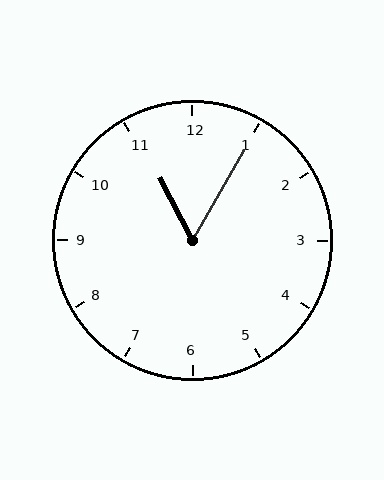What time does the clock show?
11:05.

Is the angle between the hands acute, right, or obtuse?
It is acute.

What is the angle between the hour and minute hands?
Approximately 58 degrees.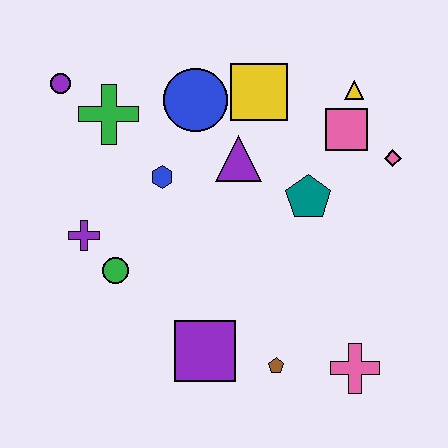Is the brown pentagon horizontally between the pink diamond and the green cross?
Yes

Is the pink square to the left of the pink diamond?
Yes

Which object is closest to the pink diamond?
The pink square is closest to the pink diamond.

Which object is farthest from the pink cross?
The purple circle is farthest from the pink cross.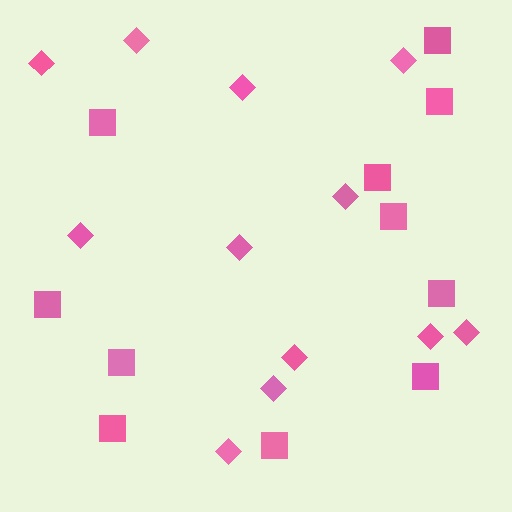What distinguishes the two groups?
There are 2 groups: one group of diamonds (12) and one group of squares (11).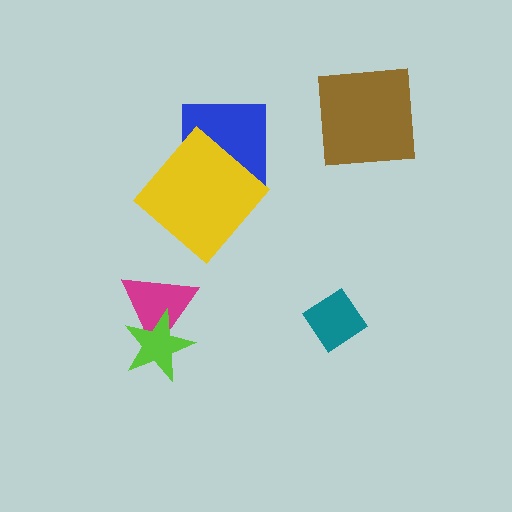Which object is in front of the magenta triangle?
The lime star is in front of the magenta triangle.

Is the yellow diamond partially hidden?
No, no other shape covers it.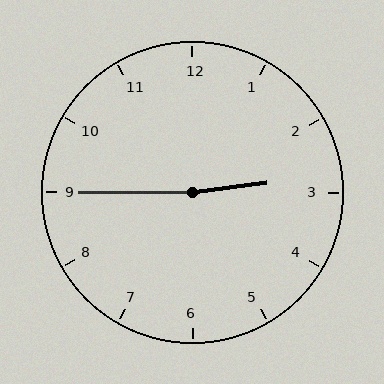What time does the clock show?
2:45.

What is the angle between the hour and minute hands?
Approximately 172 degrees.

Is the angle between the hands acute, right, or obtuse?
It is obtuse.